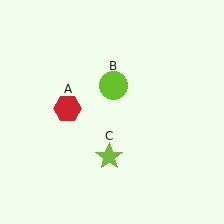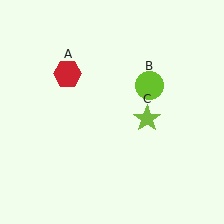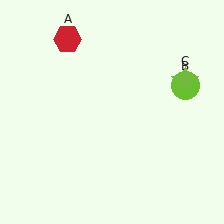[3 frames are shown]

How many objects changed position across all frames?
3 objects changed position: red hexagon (object A), lime circle (object B), lime star (object C).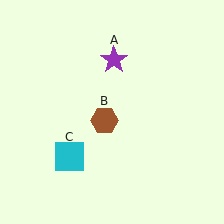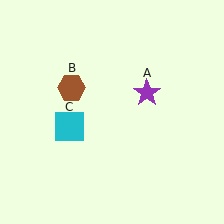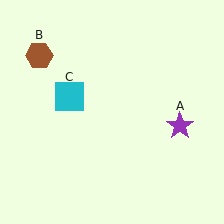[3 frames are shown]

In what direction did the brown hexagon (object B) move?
The brown hexagon (object B) moved up and to the left.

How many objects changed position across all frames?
3 objects changed position: purple star (object A), brown hexagon (object B), cyan square (object C).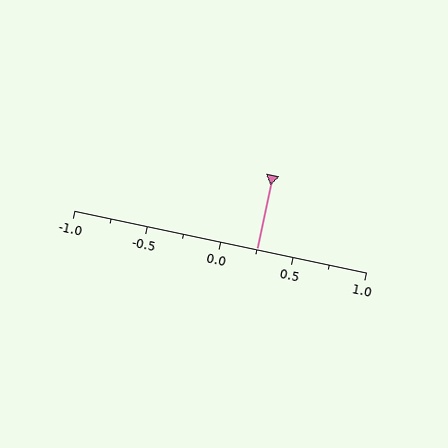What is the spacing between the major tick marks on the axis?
The major ticks are spaced 0.5 apart.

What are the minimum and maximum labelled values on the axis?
The axis runs from -1.0 to 1.0.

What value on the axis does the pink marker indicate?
The marker indicates approximately 0.25.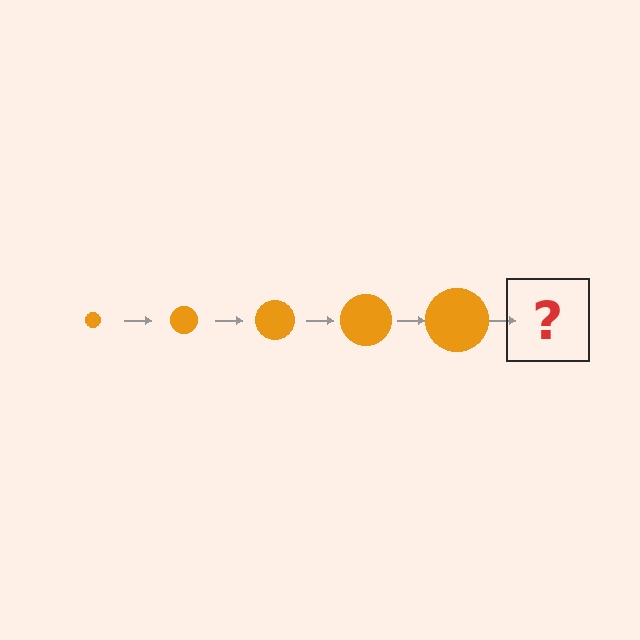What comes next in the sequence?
The next element should be an orange circle, larger than the previous one.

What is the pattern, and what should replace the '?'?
The pattern is that the circle gets progressively larger each step. The '?' should be an orange circle, larger than the previous one.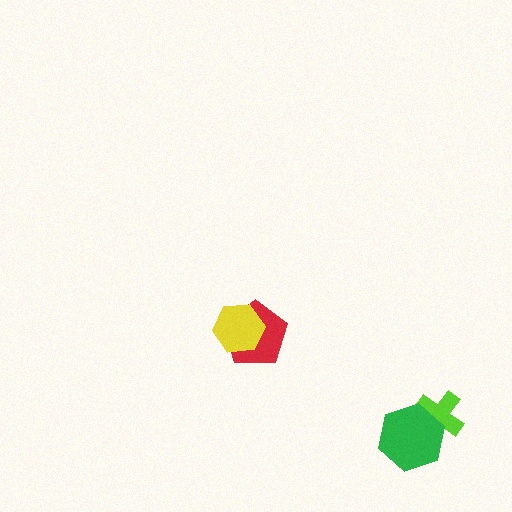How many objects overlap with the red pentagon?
1 object overlaps with the red pentagon.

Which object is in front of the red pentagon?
The yellow hexagon is in front of the red pentagon.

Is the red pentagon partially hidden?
Yes, it is partially covered by another shape.